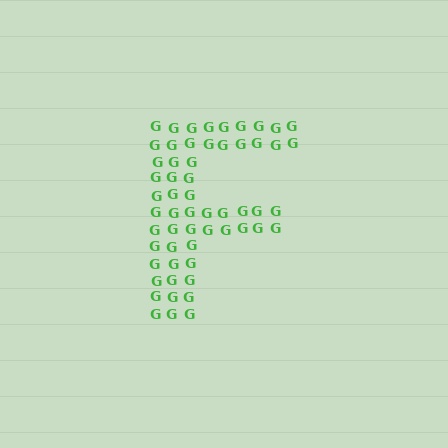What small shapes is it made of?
It is made of small letter G's.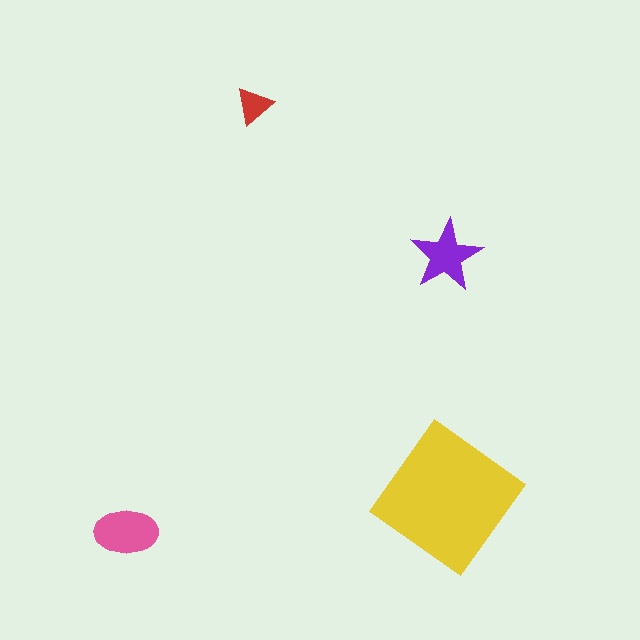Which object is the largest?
The yellow diamond.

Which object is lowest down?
The pink ellipse is bottommost.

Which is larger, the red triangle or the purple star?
The purple star.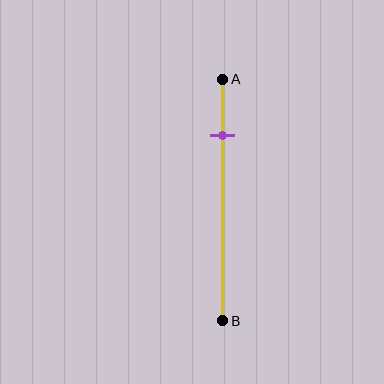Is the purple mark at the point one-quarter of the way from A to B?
Yes, the mark is approximately at the one-quarter point.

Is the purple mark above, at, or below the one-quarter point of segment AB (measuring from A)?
The purple mark is approximately at the one-quarter point of segment AB.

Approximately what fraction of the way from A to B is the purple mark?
The purple mark is approximately 25% of the way from A to B.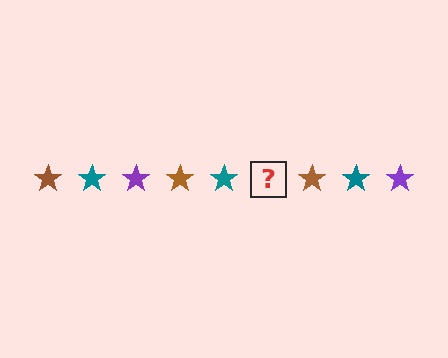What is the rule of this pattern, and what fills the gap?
The rule is that the pattern cycles through brown, teal, purple stars. The gap should be filled with a purple star.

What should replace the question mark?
The question mark should be replaced with a purple star.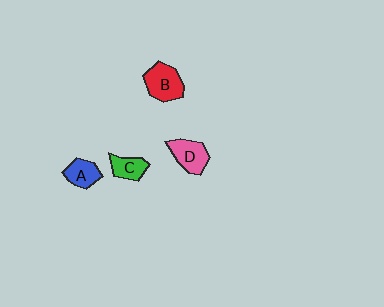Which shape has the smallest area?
Shape C (green).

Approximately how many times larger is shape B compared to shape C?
Approximately 1.6 times.